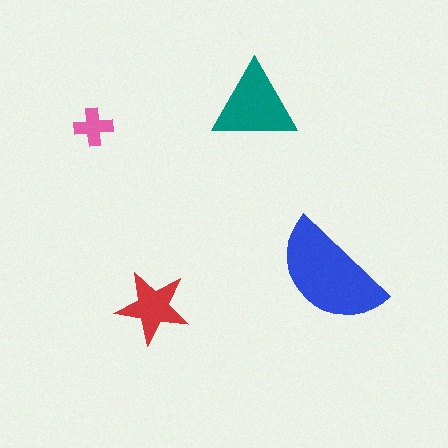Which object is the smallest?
The pink cross.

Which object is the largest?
The blue semicircle.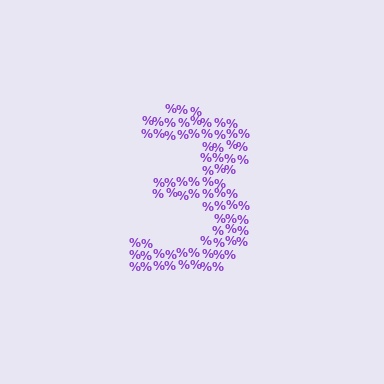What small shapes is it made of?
It is made of small percent signs.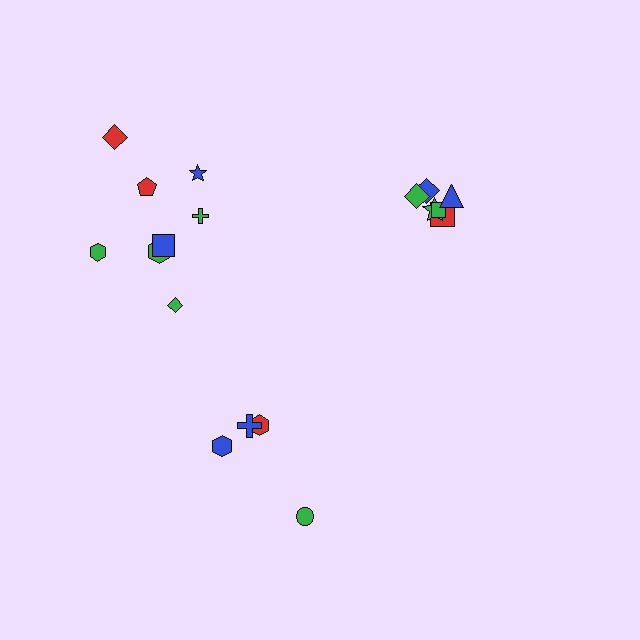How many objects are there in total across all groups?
There are 18 objects.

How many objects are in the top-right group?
There are 6 objects.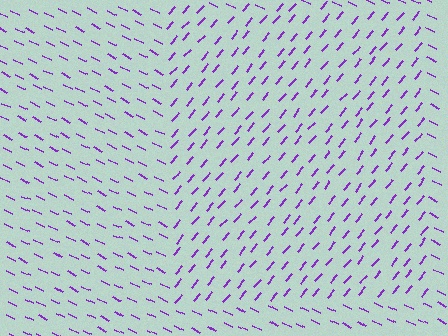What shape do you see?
I see a rectangle.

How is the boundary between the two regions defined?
The boundary is defined purely by a change in line orientation (approximately 76 degrees difference). All lines are the same color and thickness.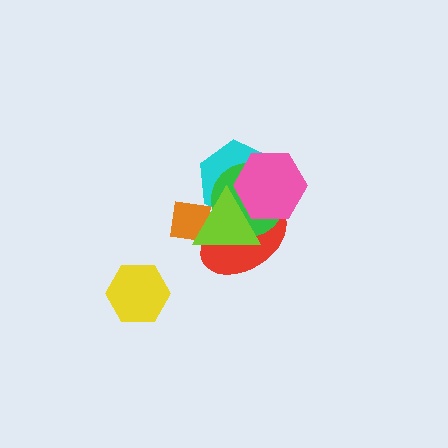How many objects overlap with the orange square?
2 objects overlap with the orange square.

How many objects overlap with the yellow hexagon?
0 objects overlap with the yellow hexagon.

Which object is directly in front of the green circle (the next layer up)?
The lime triangle is directly in front of the green circle.